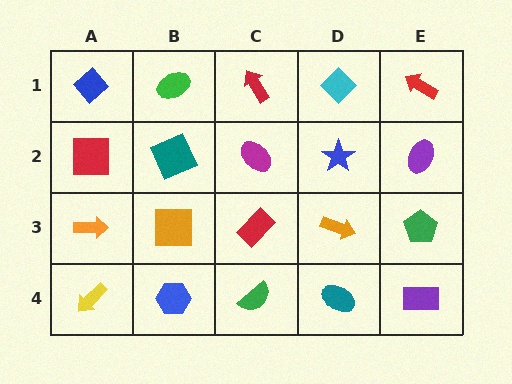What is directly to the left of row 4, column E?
A teal ellipse.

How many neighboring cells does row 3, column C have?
4.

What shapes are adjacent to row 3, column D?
A blue star (row 2, column D), a teal ellipse (row 4, column D), a red rectangle (row 3, column C), a green pentagon (row 3, column E).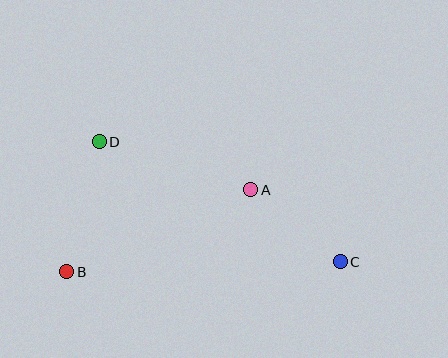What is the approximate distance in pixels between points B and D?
The distance between B and D is approximately 134 pixels.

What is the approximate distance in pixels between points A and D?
The distance between A and D is approximately 159 pixels.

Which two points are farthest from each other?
Points B and C are farthest from each other.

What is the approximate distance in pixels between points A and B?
The distance between A and B is approximately 202 pixels.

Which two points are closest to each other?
Points A and C are closest to each other.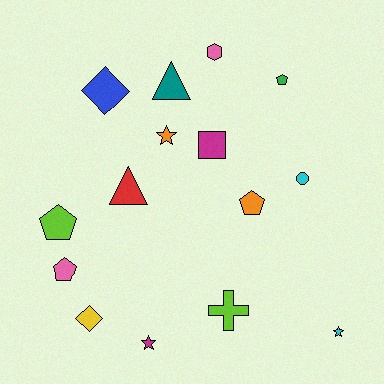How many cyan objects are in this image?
There are 2 cyan objects.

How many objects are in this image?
There are 15 objects.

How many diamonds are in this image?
There are 2 diamonds.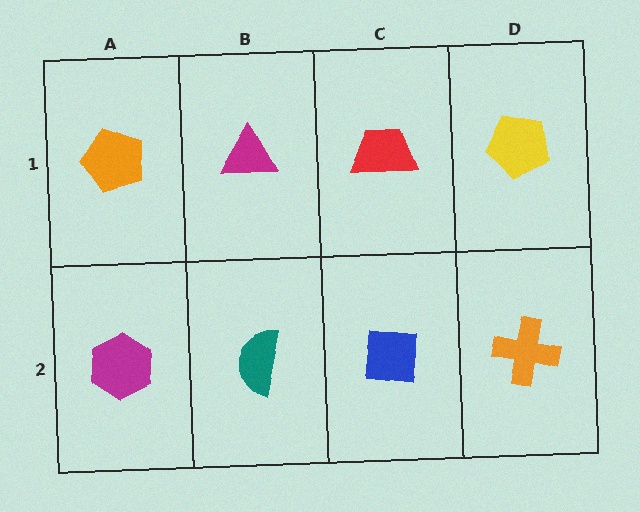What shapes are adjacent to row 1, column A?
A magenta hexagon (row 2, column A), a magenta triangle (row 1, column B).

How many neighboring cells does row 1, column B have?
3.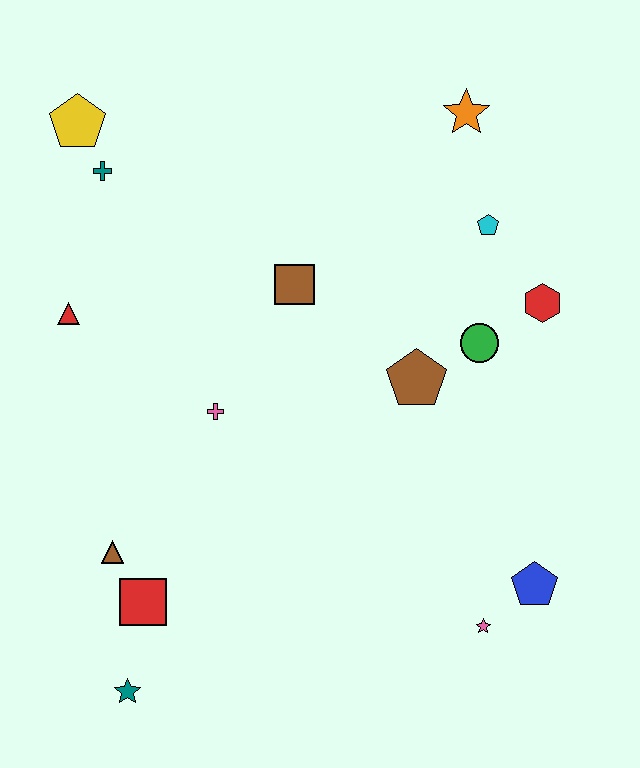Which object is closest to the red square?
The brown triangle is closest to the red square.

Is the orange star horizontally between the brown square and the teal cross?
No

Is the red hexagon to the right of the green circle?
Yes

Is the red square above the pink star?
Yes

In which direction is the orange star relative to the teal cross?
The orange star is to the right of the teal cross.